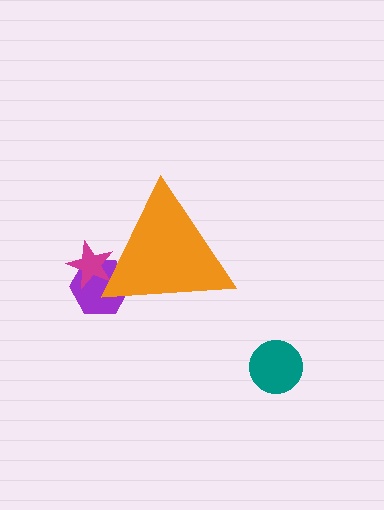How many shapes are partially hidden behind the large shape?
2 shapes are partially hidden.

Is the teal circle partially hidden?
No, the teal circle is fully visible.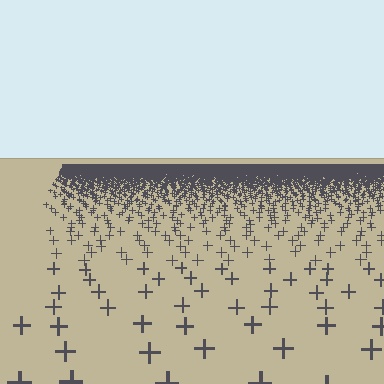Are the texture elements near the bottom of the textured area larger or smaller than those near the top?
Larger. Near the bottom, elements are closer to the viewer and appear at a bigger on-screen size.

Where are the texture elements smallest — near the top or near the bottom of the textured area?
Near the top.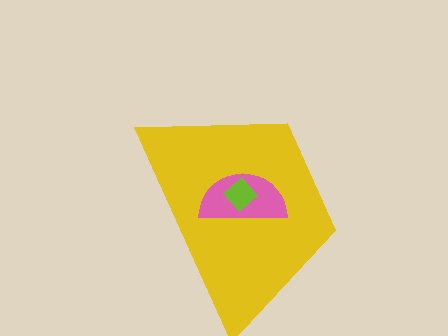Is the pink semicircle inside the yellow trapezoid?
Yes.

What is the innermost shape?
The lime diamond.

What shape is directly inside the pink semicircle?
The lime diamond.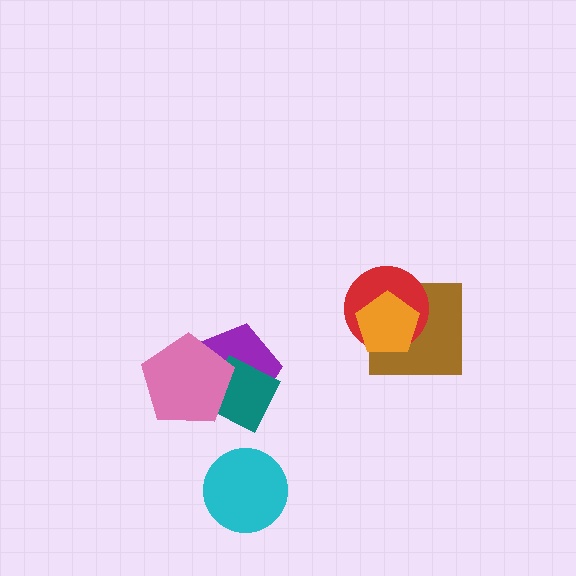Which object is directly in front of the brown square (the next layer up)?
The red circle is directly in front of the brown square.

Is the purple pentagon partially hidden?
Yes, it is partially covered by another shape.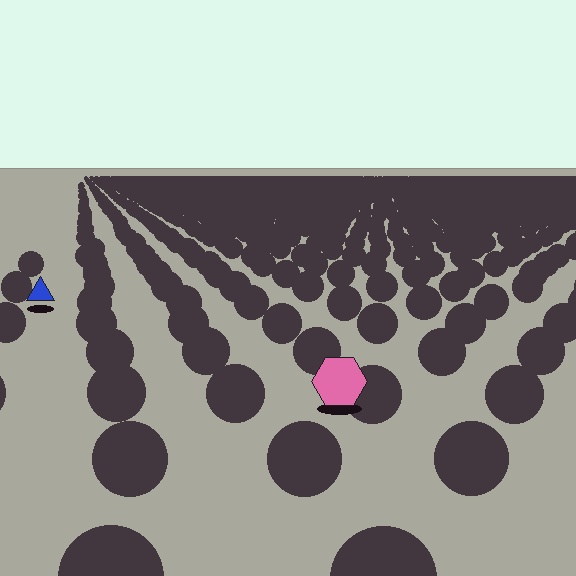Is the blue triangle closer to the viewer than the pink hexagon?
No. The pink hexagon is closer — you can tell from the texture gradient: the ground texture is coarser near it.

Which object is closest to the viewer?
The pink hexagon is closest. The texture marks near it are larger and more spread out.